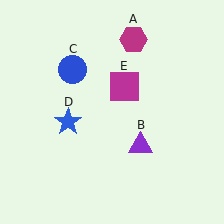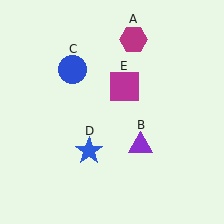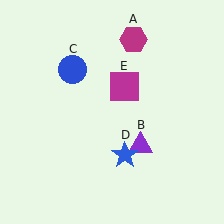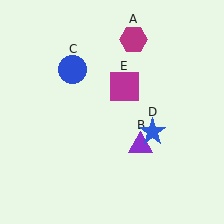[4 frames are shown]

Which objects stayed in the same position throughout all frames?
Magenta hexagon (object A) and purple triangle (object B) and blue circle (object C) and magenta square (object E) remained stationary.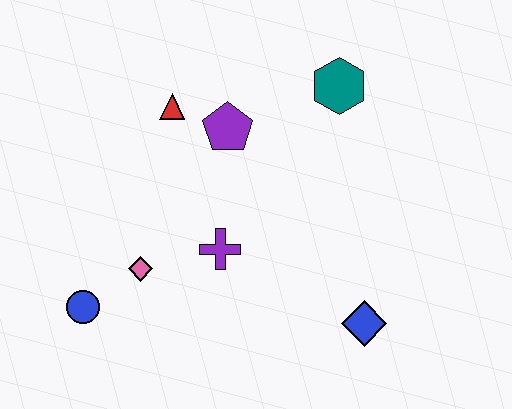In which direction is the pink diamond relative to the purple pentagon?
The pink diamond is below the purple pentagon.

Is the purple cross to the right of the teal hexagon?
No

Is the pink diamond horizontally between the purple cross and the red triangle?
No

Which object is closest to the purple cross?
The pink diamond is closest to the purple cross.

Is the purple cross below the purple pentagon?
Yes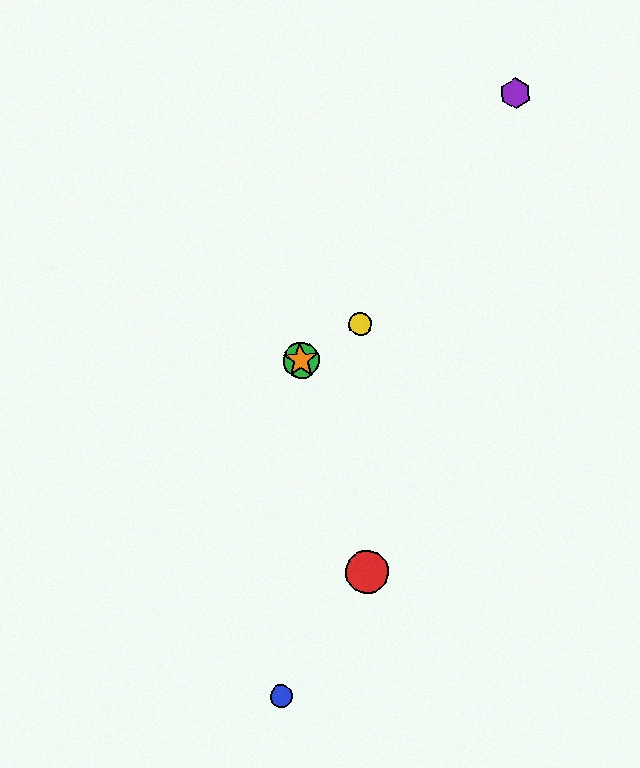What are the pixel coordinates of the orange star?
The orange star is at (301, 360).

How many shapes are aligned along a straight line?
3 shapes (the green circle, the yellow circle, the orange star) are aligned along a straight line.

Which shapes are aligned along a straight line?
The green circle, the yellow circle, the orange star are aligned along a straight line.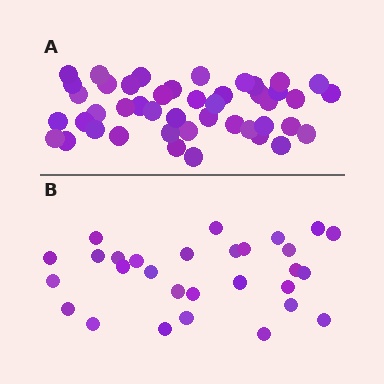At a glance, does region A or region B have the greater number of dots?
Region A (the top region) has more dots.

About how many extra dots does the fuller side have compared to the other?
Region A has approximately 15 more dots than region B.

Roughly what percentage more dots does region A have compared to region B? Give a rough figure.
About 55% more.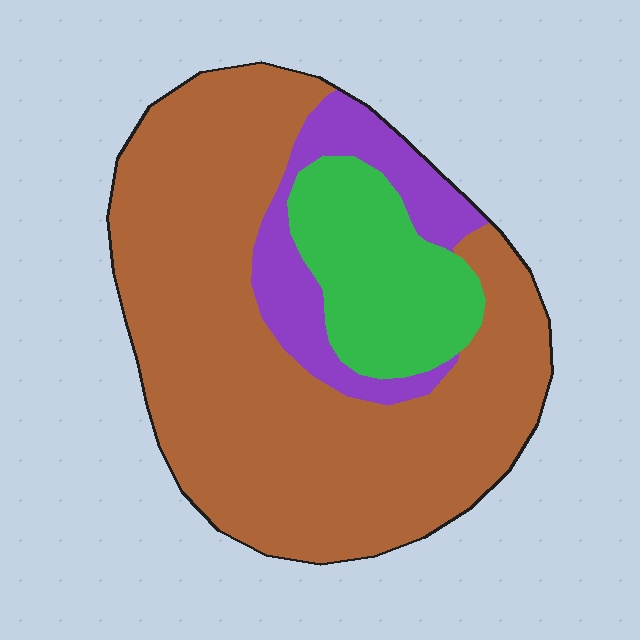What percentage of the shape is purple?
Purple covers 14% of the shape.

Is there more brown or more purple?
Brown.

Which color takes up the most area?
Brown, at roughly 70%.